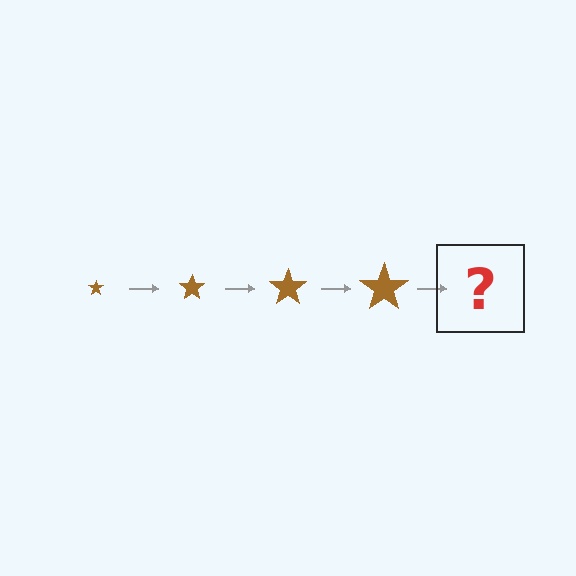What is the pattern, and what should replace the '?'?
The pattern is that the star gets progressively larger each step. The '?' should be a brown star, larger than the previous one.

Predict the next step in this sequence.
The next step is a brown star, larger than the previous one.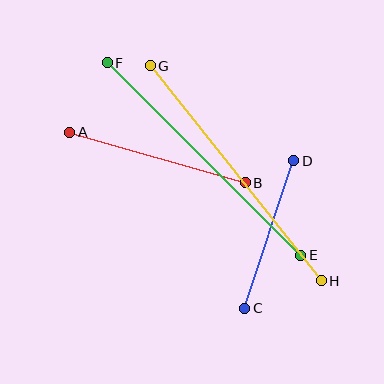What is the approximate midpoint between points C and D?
The midpoint is at approximately (269, 235) pixels.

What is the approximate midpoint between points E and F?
The midpoint is at approximately (204, 159) pixels.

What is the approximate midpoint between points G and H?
The midpoint is at approximately (236, 173) pixels.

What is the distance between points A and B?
The distance is approximately 183 pixels.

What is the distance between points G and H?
The distance is approximately 275 pixels.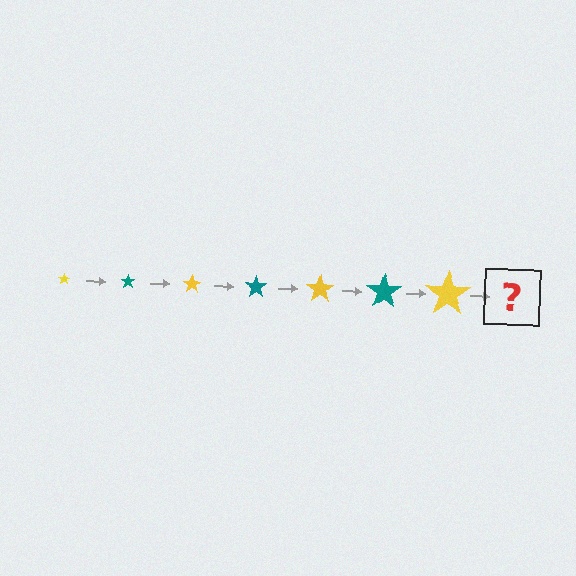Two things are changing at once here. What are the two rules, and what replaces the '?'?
The two rules are that the star grows larger each step and the color cycles through yellow and teal. The '?' should be a teal star, larger than the previous one.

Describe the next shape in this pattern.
It should be a teal star, larger than the previous one.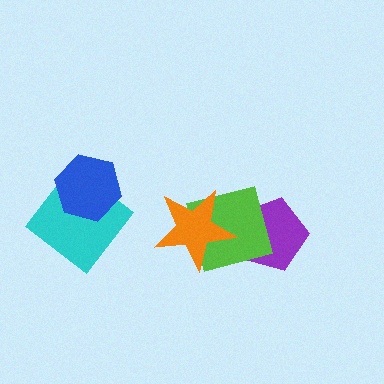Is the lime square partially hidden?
Yes, it is partially covered by another shape.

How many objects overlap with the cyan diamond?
1 object overlaps with the cyan diamond.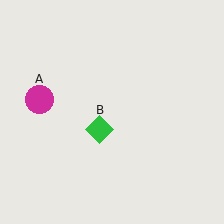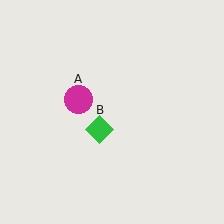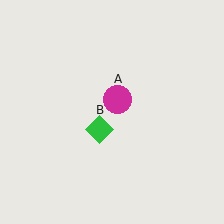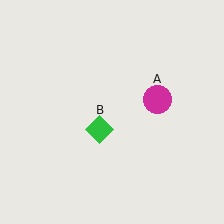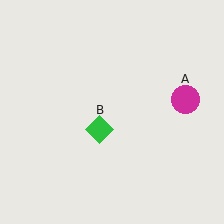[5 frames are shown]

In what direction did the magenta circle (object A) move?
The magenta circle (object A) moved right.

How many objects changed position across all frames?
1 object changed position: magenta circle (object A).